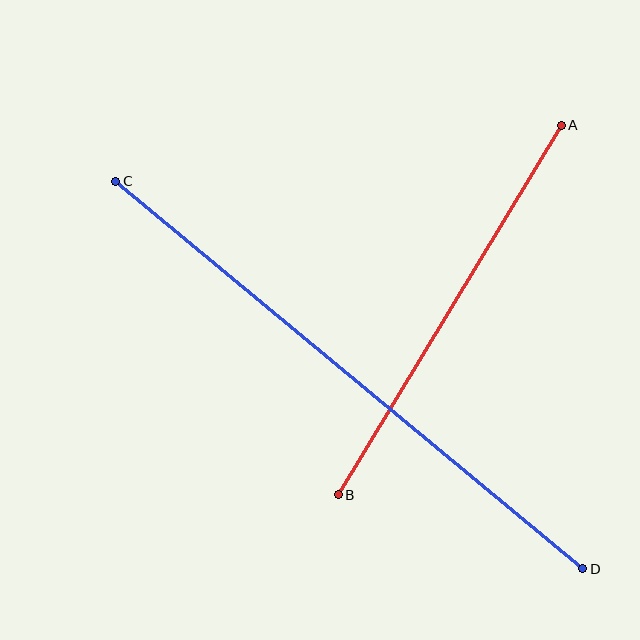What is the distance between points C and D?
The distance is approximately 607 pixels.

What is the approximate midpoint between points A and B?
The midpoint is at approximately (450, 310) pixels.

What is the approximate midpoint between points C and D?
The midpoint is at approximately (349, 375) pixels.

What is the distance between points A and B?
The distance is approximately 432 pixels.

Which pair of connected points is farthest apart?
Points C and D are farthest apart.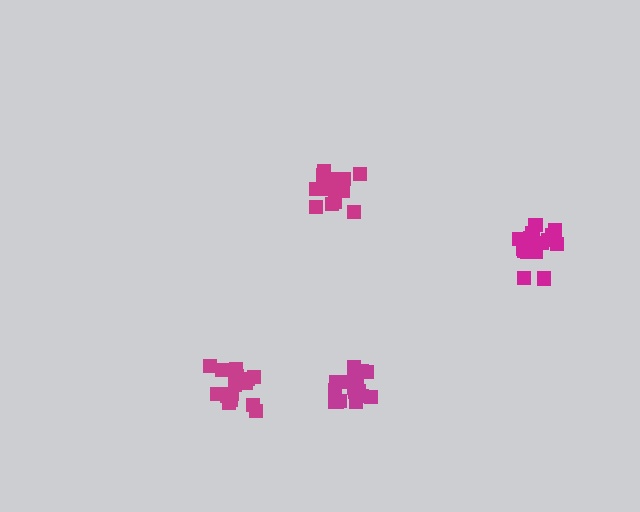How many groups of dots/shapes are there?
There are 4 groups.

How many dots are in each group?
Group 1: 19 dots, Group 2: 19 dots, Group 3: 19 dots, Group 4: 17 dots (74 total).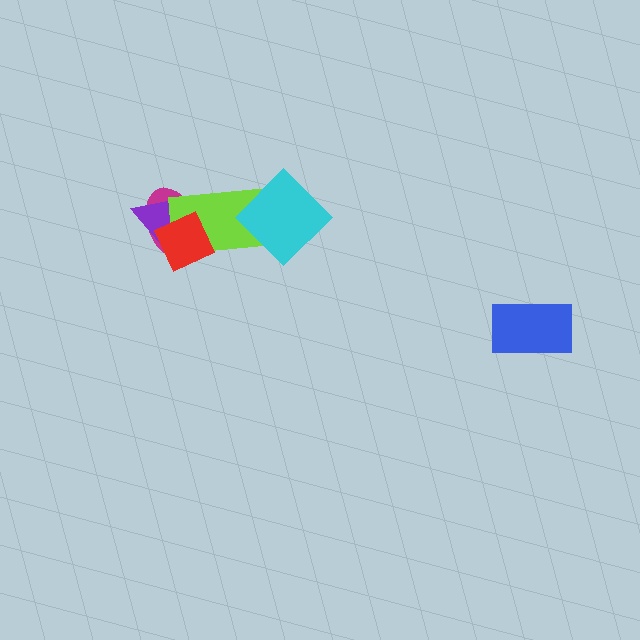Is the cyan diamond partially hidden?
No, no other shape covers it.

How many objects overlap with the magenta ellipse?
3 objects overlap with the magenta ellipse.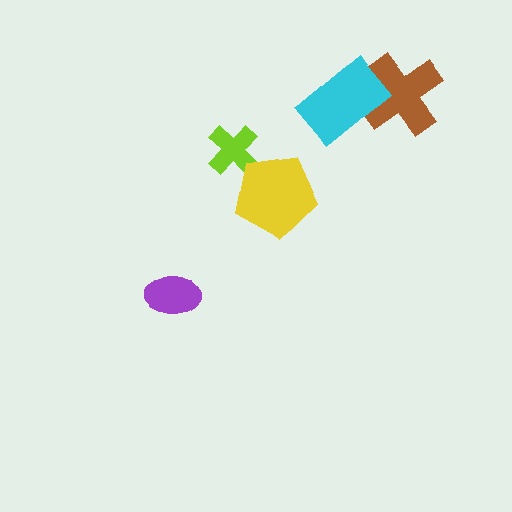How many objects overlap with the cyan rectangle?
1 object overlaps with the cyan rectangle.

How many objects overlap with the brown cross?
1 object overlaps with the brown cross.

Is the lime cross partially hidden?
Yes, it is partially covered by another shape.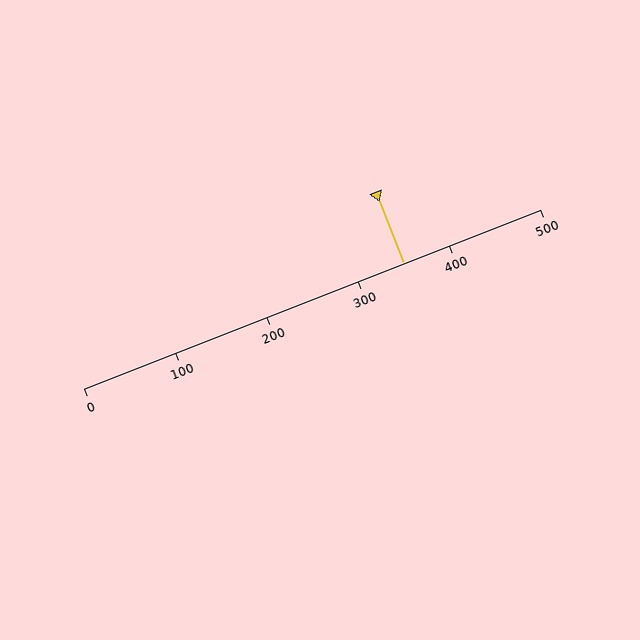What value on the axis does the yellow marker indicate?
The marker indicates approximately 350.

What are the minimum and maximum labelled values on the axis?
The axis runs from 0 to 500.